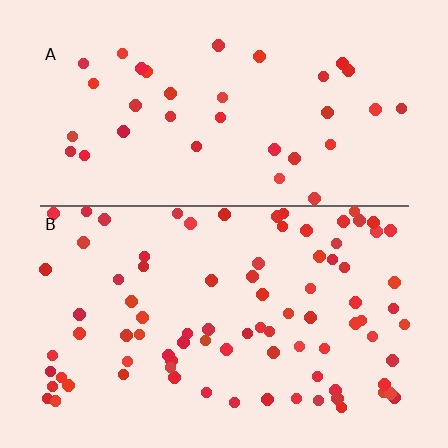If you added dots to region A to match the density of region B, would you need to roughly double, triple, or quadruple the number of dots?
Approximately double.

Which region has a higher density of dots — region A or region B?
B (the bottom).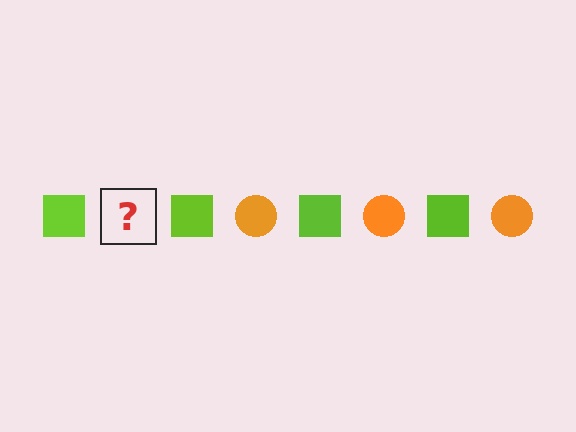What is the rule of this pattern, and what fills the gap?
The rule is that the pattern alternates between lime square and orange circle. The gap should be filled with an orange circle.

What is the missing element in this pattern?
The missing element is an orange circle.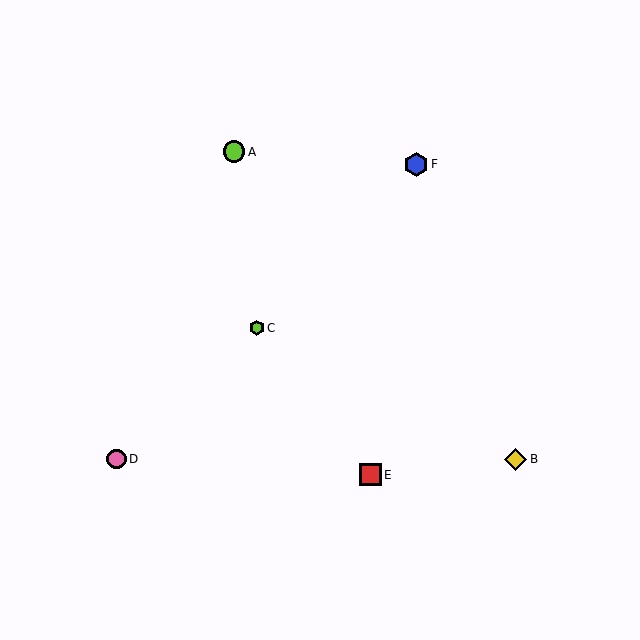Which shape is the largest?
The blue hexagon (labeled F) is the largest.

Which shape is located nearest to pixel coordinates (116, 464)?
The pink circle (labeled D) at (116, 459) is nearest to that location.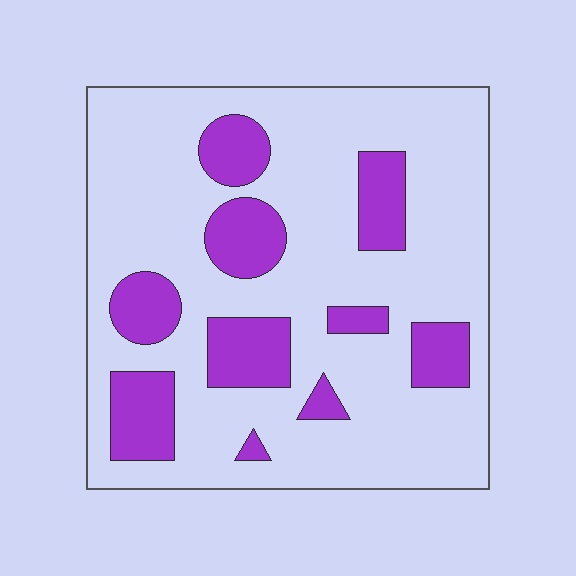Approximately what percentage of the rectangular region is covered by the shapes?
Approximately 25%.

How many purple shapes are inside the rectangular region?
10.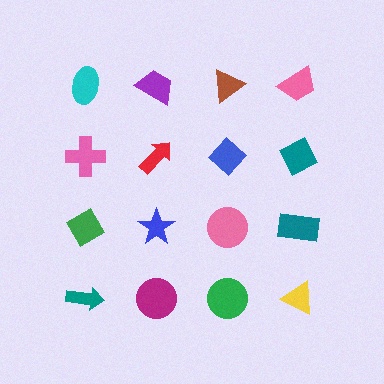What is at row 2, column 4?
A teal diamond.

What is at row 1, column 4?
A pink trapezoid.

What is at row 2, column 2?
A red arrow.